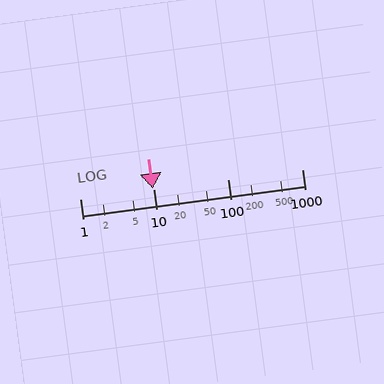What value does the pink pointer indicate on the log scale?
The pointer indicates approximately 9.7.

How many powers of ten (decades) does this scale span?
The scale spans 3 decades, from 1 to 1000.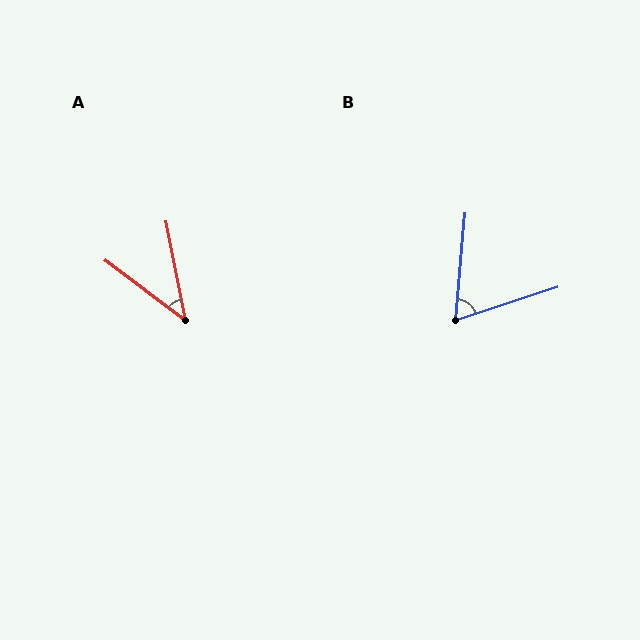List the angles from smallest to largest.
A (42°), B (67°).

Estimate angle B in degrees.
Approximately 67 degrees.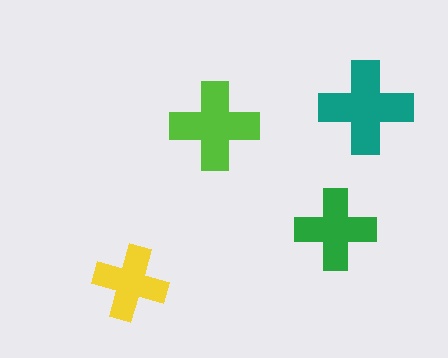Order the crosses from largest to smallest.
the teal one, the lime one, the green one, the yellow one.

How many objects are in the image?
There are 4 objects in the image.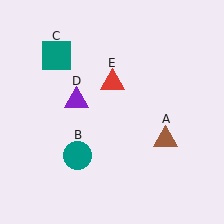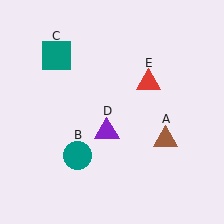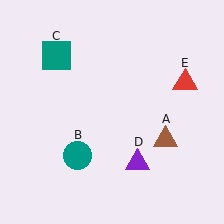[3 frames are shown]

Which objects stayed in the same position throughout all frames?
Brown triangle (object A) and teal circle (object B) and teal square (object C) remained stationary.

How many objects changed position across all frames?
2 objects changed position: purple triangle (object D), red triangle (object E).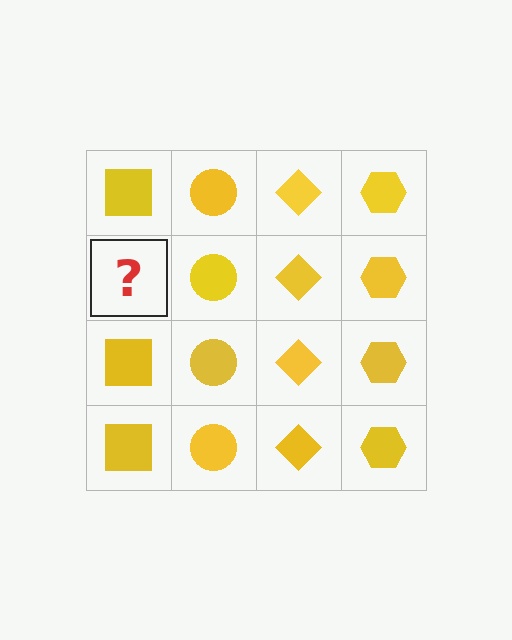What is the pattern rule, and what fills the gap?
The rule is that each column has a consistent shape. The gap should be filled with a yellow square.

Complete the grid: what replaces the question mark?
The question mark should be replaced with a yellow square.